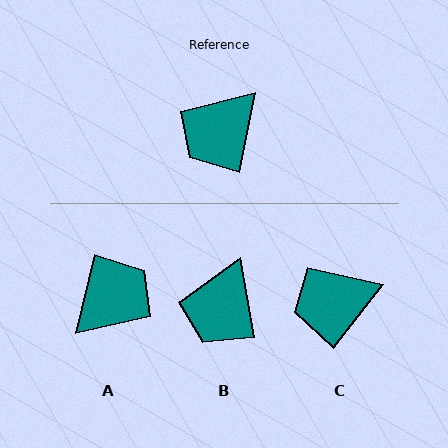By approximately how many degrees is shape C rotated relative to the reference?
Approximately 27 degrees clockwise.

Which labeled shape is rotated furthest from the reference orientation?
A, about 178 degrees away.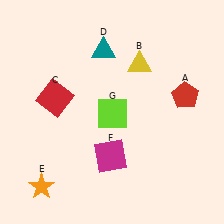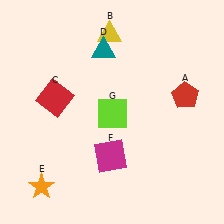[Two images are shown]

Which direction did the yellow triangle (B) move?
The yellow triangle (B) moved up.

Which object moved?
The yellow triangle (B) moved up.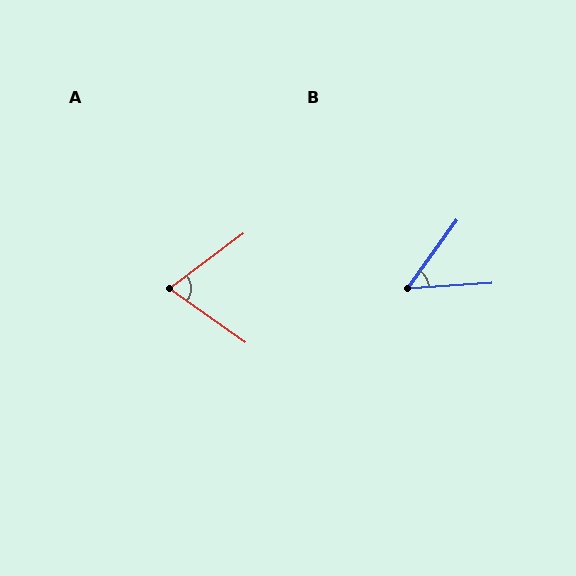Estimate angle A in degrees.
Approximately 72 degrees.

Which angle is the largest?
A, at approximately 72 degrees.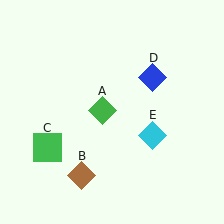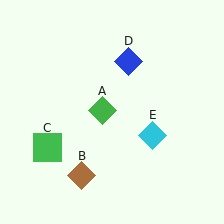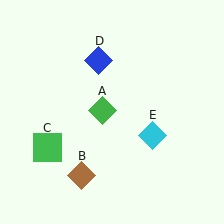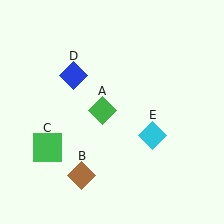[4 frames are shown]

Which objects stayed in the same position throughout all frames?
Green diamond (object A) and brown diamond (object B) and green square (object C) and cyan diamond (object E) remained stationary.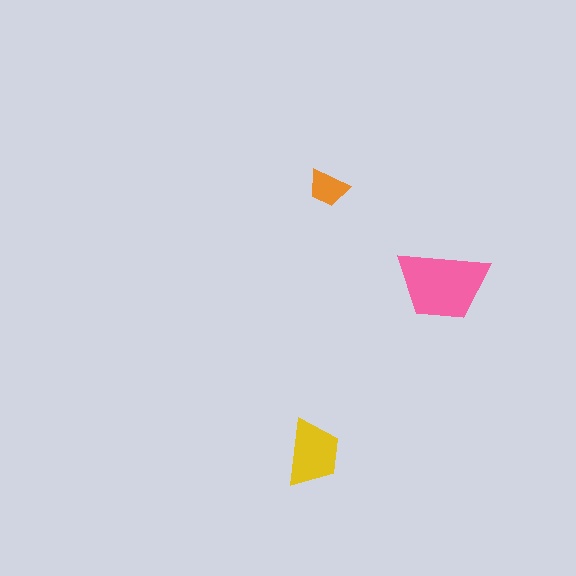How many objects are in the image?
There are 3 objects in the image.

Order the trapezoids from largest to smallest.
the pink one, the yellow one, the orange one.